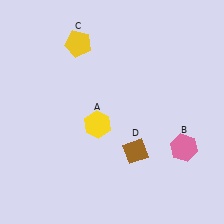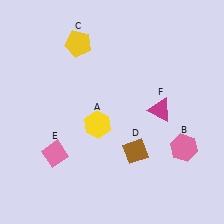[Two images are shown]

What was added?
A pink diamond (E), a magenta triangle (F) were added in Image 2.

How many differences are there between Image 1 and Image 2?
There are 2 differences between the two images.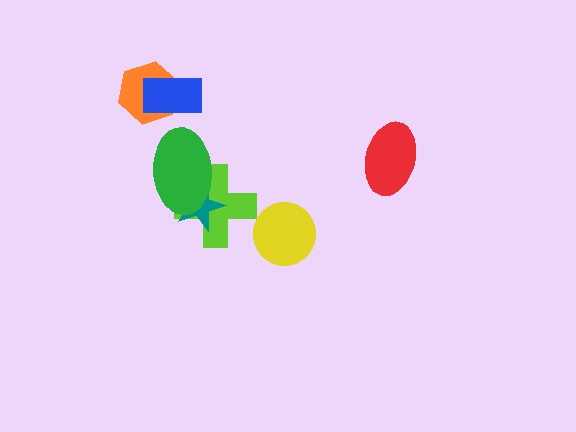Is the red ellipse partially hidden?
No, no other shape covers it.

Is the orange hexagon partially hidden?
Yes, it is partially covered by another shape.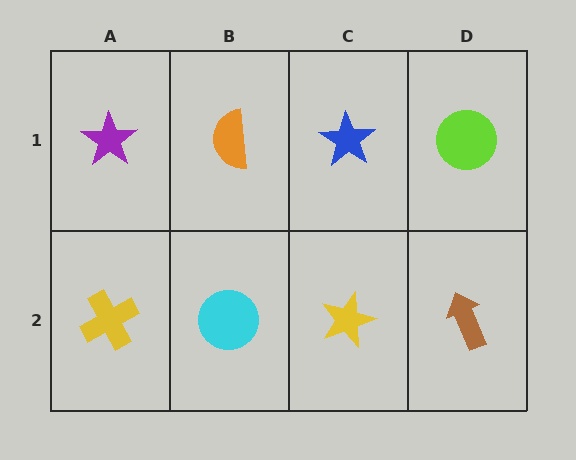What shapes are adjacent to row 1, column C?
A yellow star (row 2, column C), an orange semicircle (row 1, column B), a lime circle (row 1, column D).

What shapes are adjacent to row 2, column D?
A lime circle (row 1, column D), a yellow star (row 2, column C).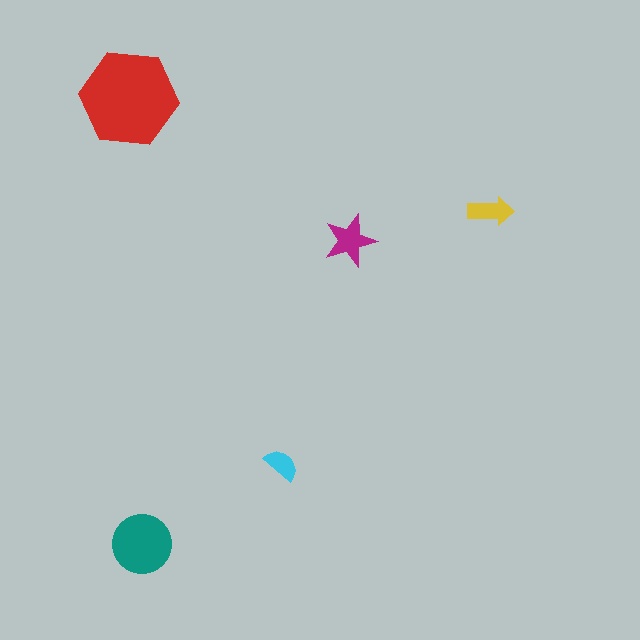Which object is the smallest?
The cyan semicircle.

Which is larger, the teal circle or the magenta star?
The teal circle.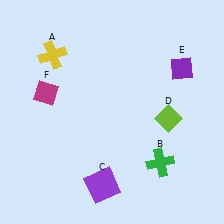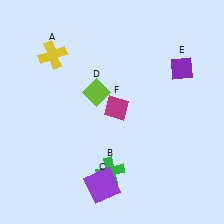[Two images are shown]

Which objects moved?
The objects that moved are: the green cross (B), the lime diamond (D), the magenta diamond (F).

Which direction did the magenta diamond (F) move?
The magenta diamond (F) moved right.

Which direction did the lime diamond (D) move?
The lime diamond (D) moved left.